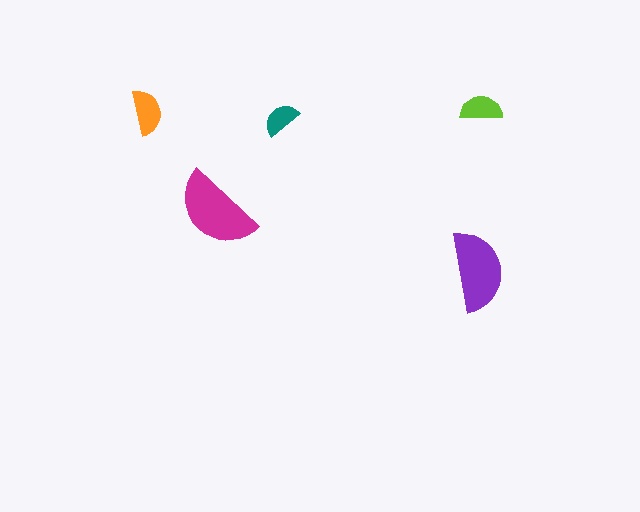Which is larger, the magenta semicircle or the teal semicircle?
The magenta one.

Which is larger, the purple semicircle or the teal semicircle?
The purple one.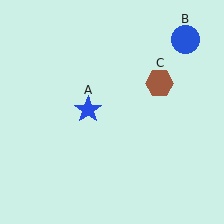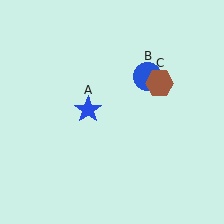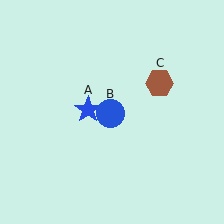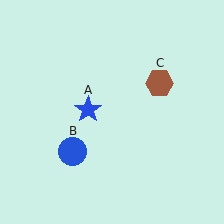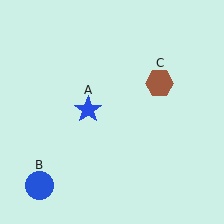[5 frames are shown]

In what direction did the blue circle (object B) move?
The blue circle (object B) moved down and to the left.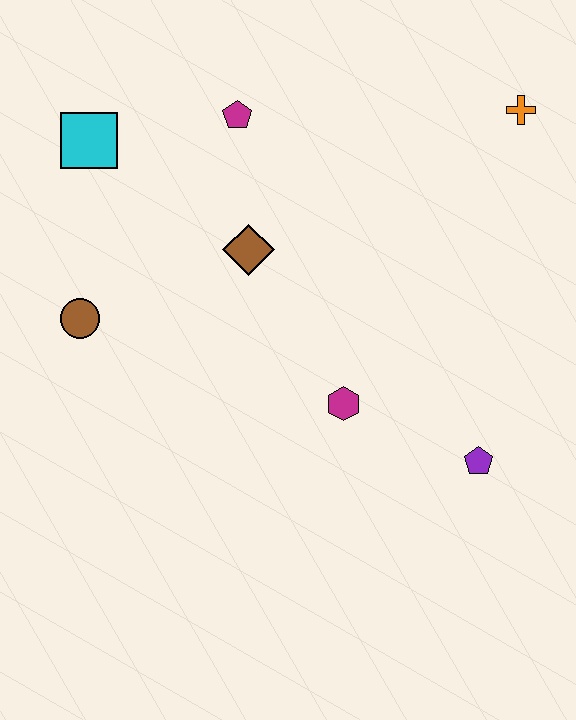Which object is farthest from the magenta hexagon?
The cyan square is farthest from the magenta hexagon.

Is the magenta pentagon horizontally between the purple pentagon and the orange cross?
No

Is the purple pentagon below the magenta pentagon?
Yes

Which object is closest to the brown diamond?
The magenta pentagon is closest to the brown diamond.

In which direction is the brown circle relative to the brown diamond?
The brown circle is to the left of the brown diamond.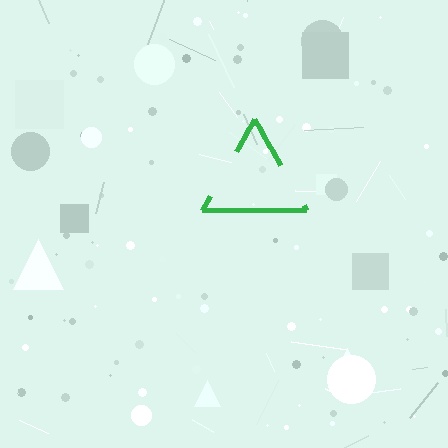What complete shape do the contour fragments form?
The contour fragments form a triangle.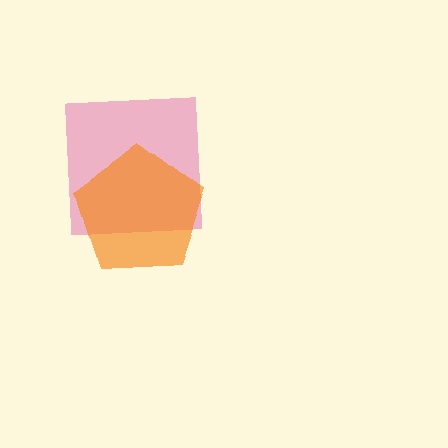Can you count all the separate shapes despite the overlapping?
Yes, there are 2 separate shapes.